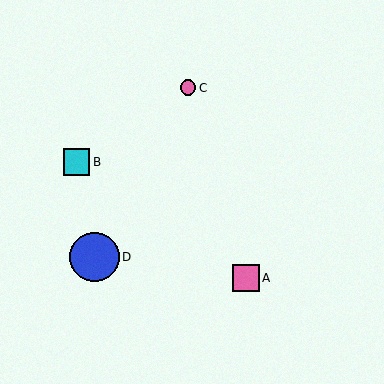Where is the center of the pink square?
The center of the pink square is at (246, 278).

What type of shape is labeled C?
Shape C is a pink circle.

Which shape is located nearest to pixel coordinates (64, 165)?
The cyan square (labeled B) at (77, 162) is nearest to that location.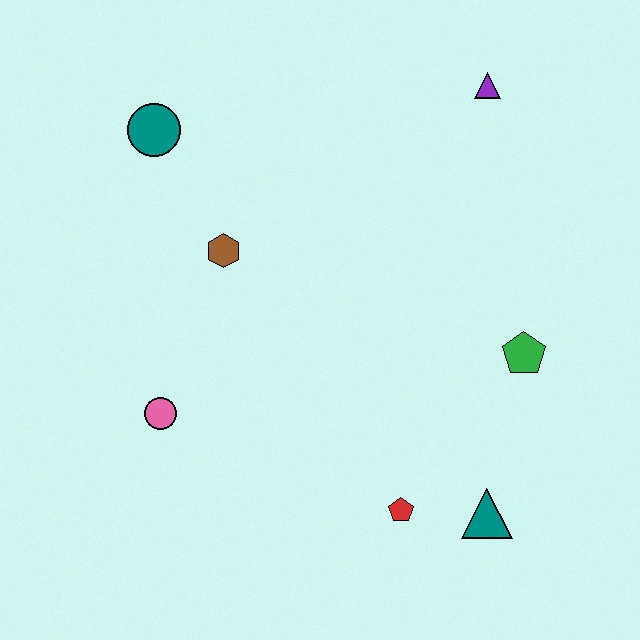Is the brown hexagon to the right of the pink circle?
Yes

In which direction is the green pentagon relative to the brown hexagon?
The green pentagon is to the right of the brown hexagon.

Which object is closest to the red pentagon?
The teal triangle is closest to the red pentagon.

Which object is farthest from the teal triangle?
The teal circle is farthest from the teal triangle.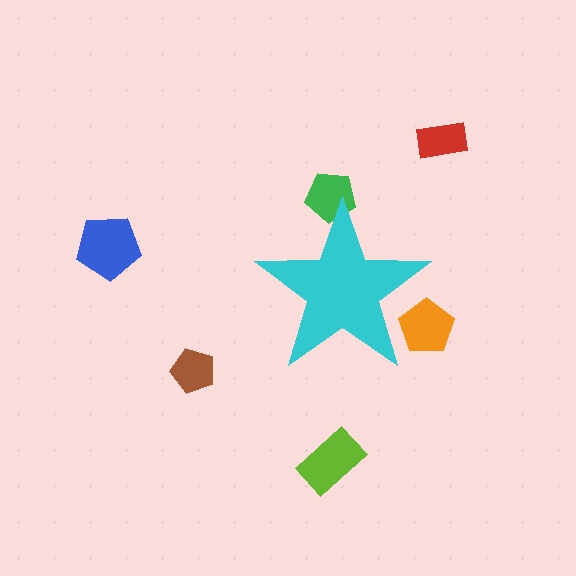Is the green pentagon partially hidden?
Yes, the green pentagon is partially hidden behind the cyan star.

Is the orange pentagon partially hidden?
Yes, the orange pentagon is partially hidden behind the cyan star.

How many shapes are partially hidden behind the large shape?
2 shapes are partially hidden.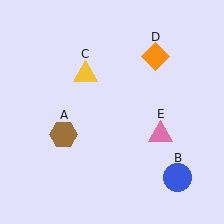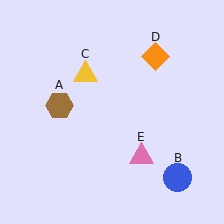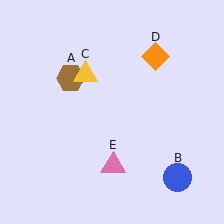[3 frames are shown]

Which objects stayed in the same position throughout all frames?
Blue circle (object B) and yellow triangle (object C) and orange diamond (object D) remained stationary.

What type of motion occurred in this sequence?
The brown hexagon (object A), pink triangle (object E) rotated clockwise around the center of the scene.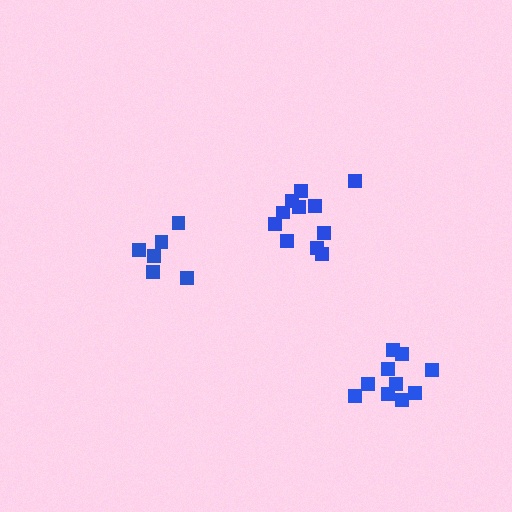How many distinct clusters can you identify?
There are 3 distinct clusters.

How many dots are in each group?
Group 1: 6 dots, Group 2: 10 dots, Group 3: 11 dots (27 total).